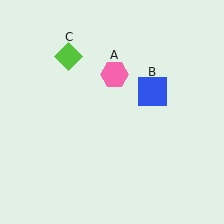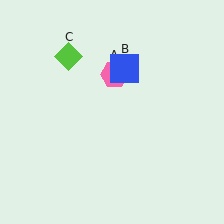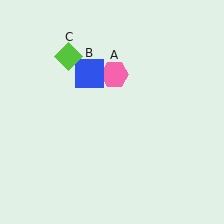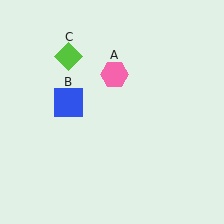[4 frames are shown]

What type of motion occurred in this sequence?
The blue square (object B) rotated counterclockwise around the center of the scene.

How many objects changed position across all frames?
1 object changed position: blue square (object B).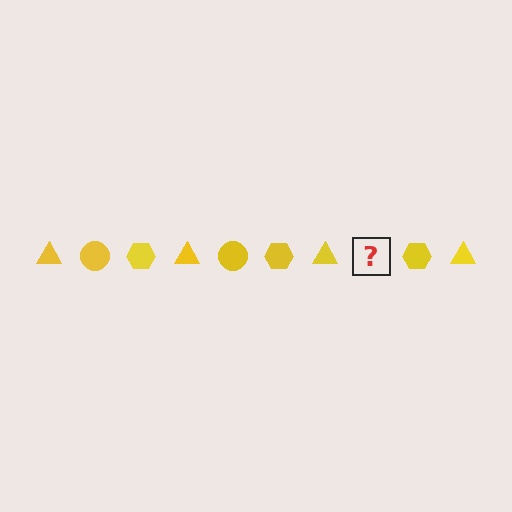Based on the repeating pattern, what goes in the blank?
The blank should be a yellow circle.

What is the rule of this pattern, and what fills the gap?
The rule is that the pattern cycles through triangle, circle, hexagon shapes in yellow. The gap should be filled with a yellow circle.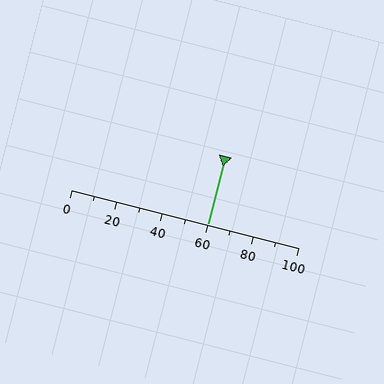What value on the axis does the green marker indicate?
The marker indicates approximately 60.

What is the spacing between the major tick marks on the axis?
The major ticks are spaced 20 apart.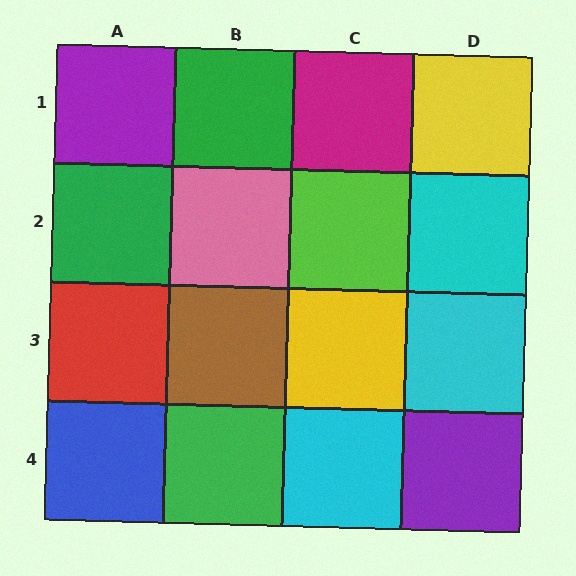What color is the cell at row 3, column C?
Yellow.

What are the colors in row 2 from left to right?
Green, pink, lime, cyan.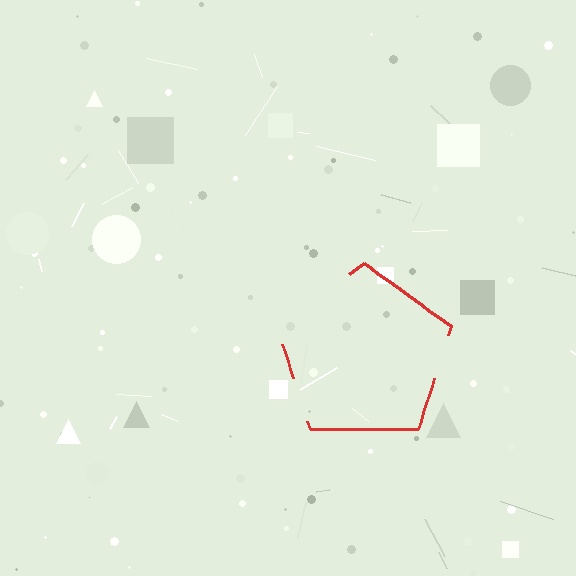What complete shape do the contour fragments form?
The contour fragments form a pentagon.